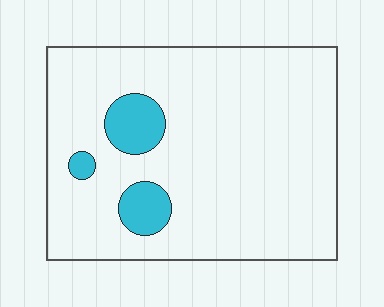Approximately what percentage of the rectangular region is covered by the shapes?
Approximately 10%.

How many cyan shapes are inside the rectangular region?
3.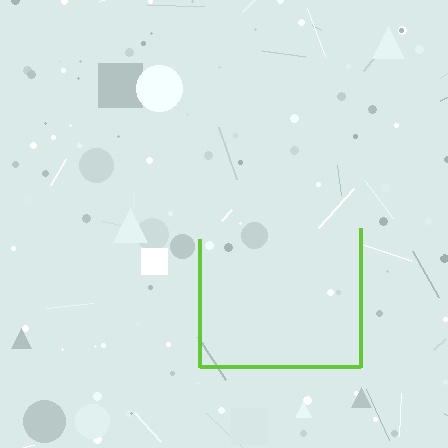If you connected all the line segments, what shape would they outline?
They would outline a square.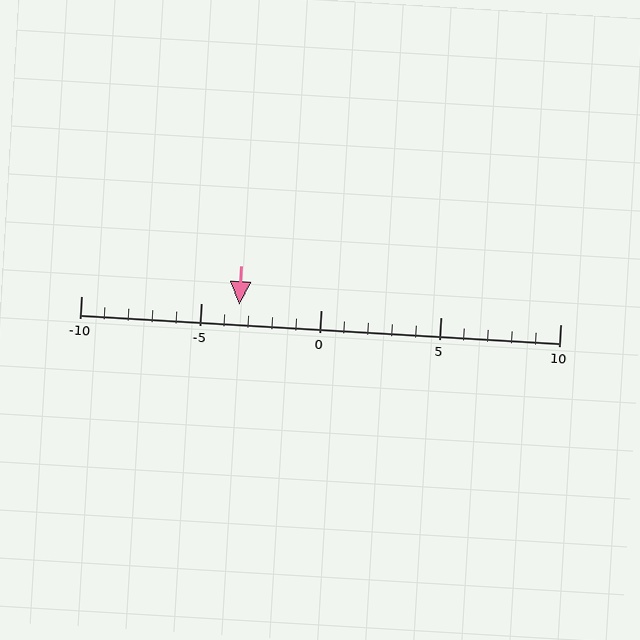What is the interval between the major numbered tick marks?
The major tick marks are spaced 5 units apart.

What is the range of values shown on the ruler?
The ruler shows values from -10 to 10.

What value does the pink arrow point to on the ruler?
The pink arrow points to approximately -3.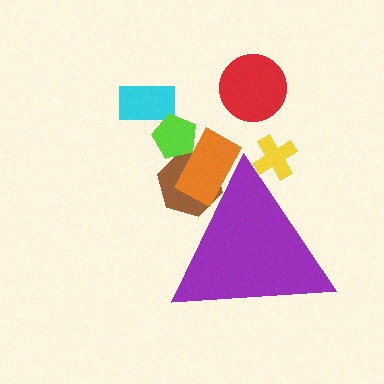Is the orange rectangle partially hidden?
Yes, the orange rectangle is partially hidden behind the purple triangle.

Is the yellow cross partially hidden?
Yes, the yellow cross is partially hidden behind the purple triangle.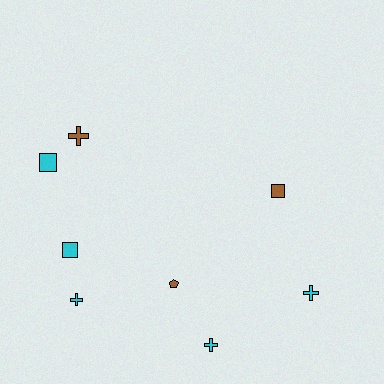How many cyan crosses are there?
There are 3 cyan crosses.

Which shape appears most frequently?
Cross, with 4 objects.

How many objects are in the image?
There are 8 objects.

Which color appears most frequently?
Cyan, with 5 objects.